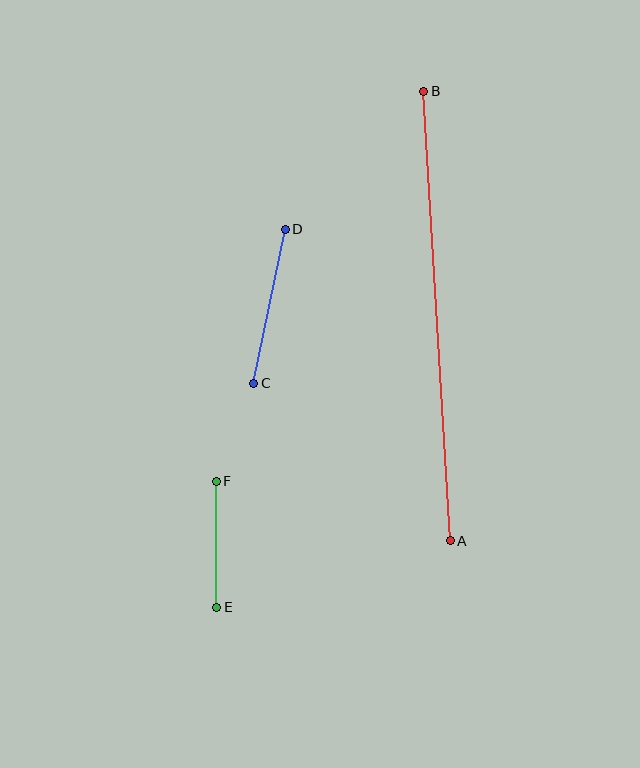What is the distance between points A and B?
The distance is approximately 451 pixels.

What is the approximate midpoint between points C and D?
The midpoint is at approximately (269, 306) pixels.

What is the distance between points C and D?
The distance is approximately 157 pixels.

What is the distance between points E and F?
The distance is approximately 126 pixels.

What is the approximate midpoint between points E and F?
The midpoint is at approximately (217, 544) pixels.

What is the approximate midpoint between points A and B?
The midpoint is at approximately (437, 316) pixels.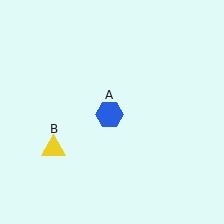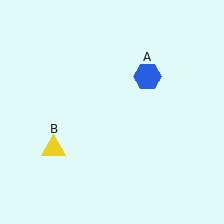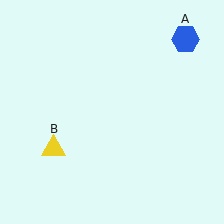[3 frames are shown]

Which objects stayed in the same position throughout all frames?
Yellow triangle (object B) remained stationary.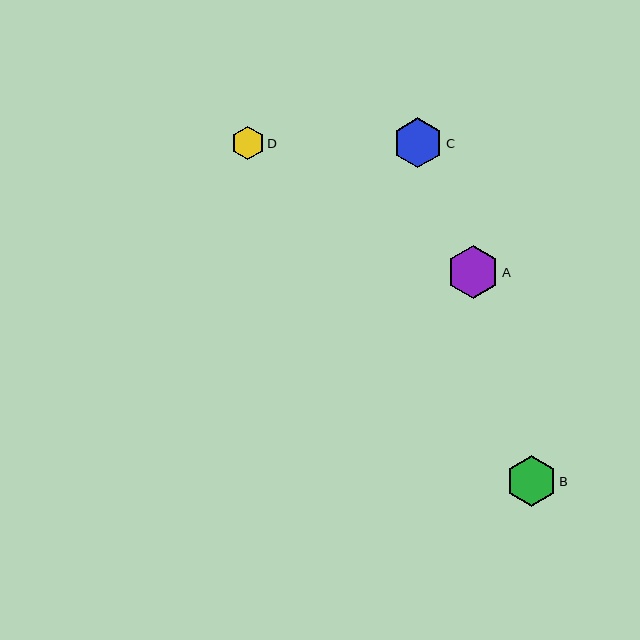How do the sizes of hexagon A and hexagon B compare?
Hexagon A and hexagon B are approximately the same size.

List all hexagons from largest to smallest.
From largest to smallest: A, B, C, D.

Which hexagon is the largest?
Hexagon A is the largest with a size of approximately 52 pixels.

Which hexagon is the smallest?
Hexagon D is the smallest with a size of approximately 33 pixels.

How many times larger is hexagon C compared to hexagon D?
Hexagon C is approximately 1.5 times the size of hexagon D.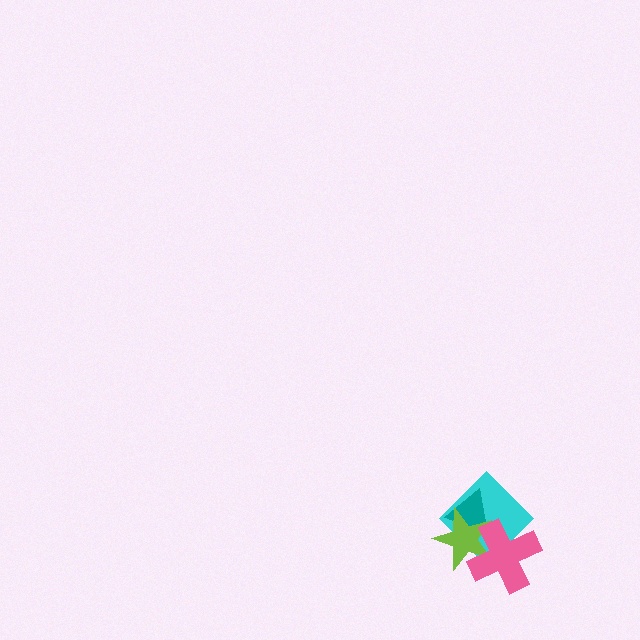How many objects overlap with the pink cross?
3 objects overlap with the pink cross.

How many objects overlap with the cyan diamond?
3 objects overlap with the cyan diamond.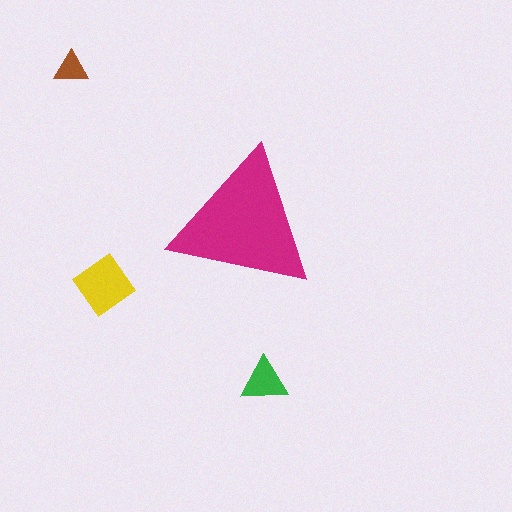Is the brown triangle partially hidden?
No, the brown triangle is fully visible.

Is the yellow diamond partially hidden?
No, the yellow diamond is fully visible.